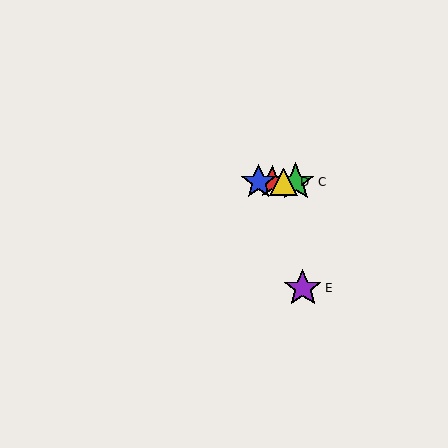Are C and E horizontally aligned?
No, C is at y≈182 and E is at y≈288.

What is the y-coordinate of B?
Object B is at y≈182.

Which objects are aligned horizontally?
Objects A, B, C, D are aligned horizontally.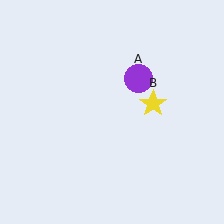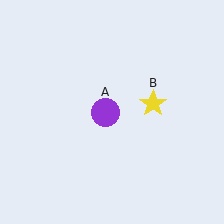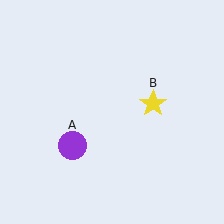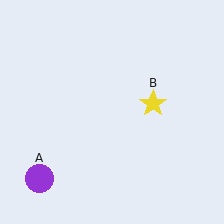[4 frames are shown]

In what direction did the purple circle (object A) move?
The purple circle (object A) moved down and to the left.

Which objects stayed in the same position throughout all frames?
Yellow star (object B) remained stationary.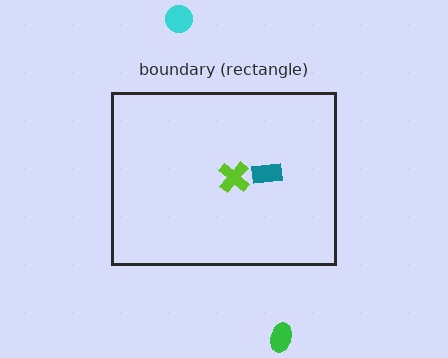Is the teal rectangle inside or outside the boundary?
Inside.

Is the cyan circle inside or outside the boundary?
Outside.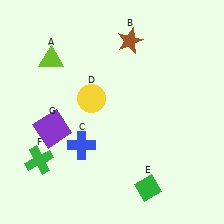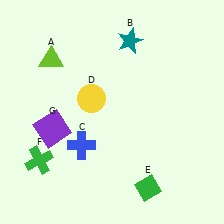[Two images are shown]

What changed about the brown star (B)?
In Image 1, B is brown. In Image 2, it changed to teal.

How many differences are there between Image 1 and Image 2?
There is 1 difference between the two images.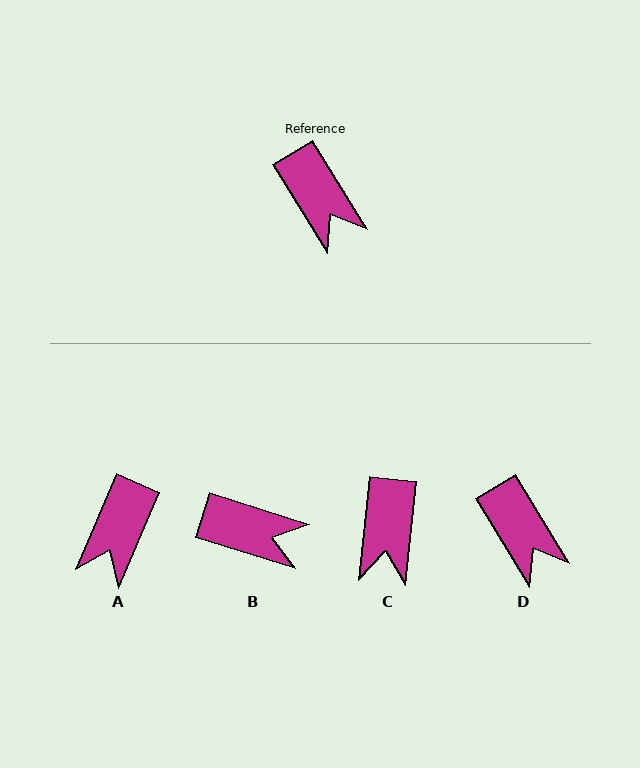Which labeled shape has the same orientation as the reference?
D.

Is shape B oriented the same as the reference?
No, it is off by about 41 degrees.